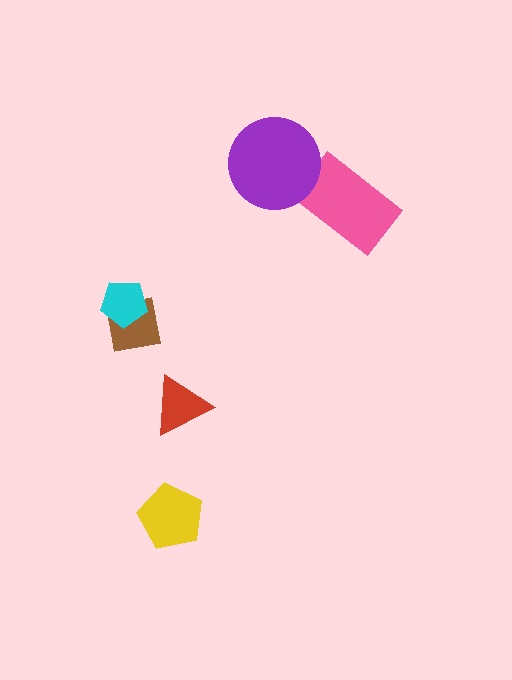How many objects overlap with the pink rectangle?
1 object overlaps with the pink rectangle.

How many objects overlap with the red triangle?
0 objects overlap with the red triangle.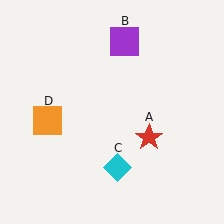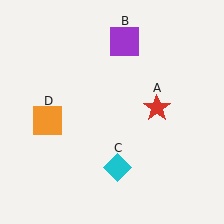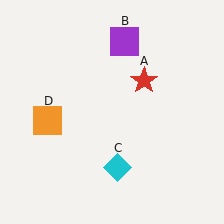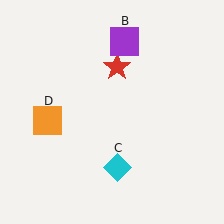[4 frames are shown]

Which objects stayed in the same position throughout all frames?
Purple square (object B) and cyan diamond (object C) and orange square (object D) remained stationary.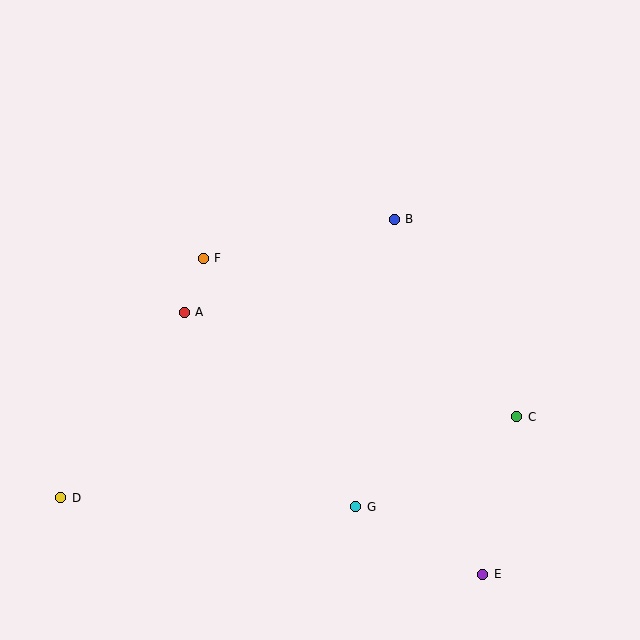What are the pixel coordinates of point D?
Point D is at (61, 498).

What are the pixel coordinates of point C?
Point C is at (517, 417).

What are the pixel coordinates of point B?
Point B is at (394, 219).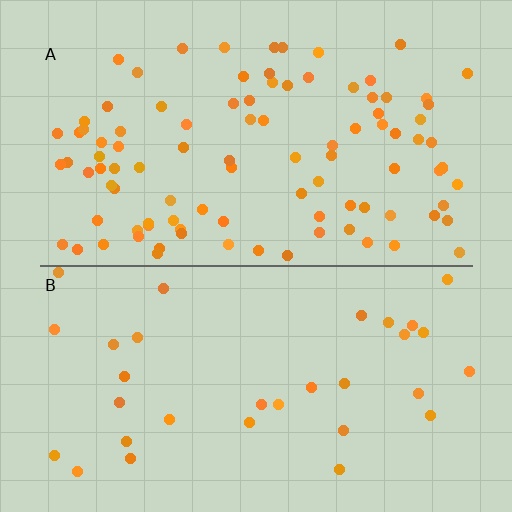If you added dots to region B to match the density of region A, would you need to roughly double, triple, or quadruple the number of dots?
Approximately triple.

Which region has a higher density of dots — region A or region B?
A (the top).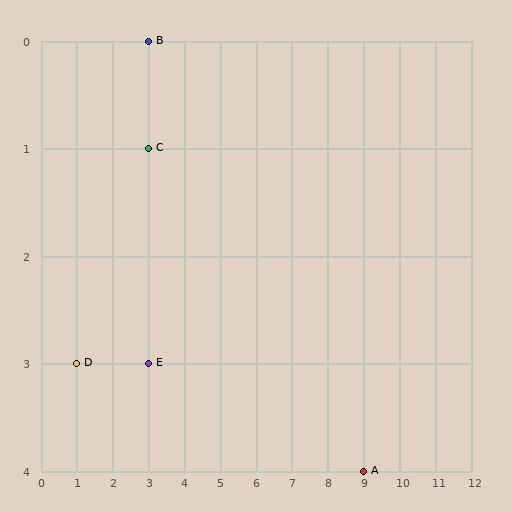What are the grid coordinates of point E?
Point E is at grid coordinates (3, 3).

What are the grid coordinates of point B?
Point B is at grid coordinates (3, 0).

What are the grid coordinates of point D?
Point D is at grid coordinates (1, 3).